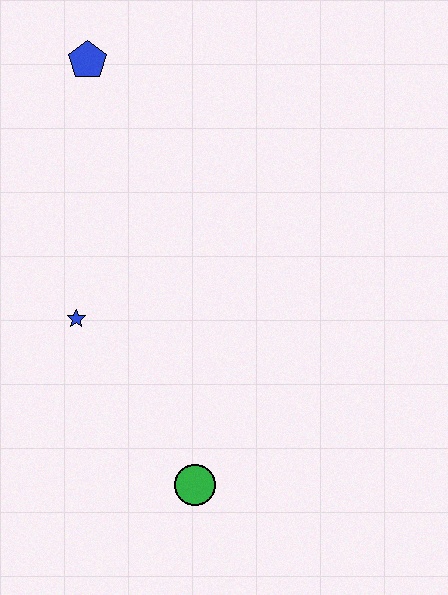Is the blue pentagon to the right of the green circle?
No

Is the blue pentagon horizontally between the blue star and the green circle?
Yes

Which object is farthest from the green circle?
The blue pentagon is farthest from the green circle.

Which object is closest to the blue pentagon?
The blue star is closest to the blue pentagon.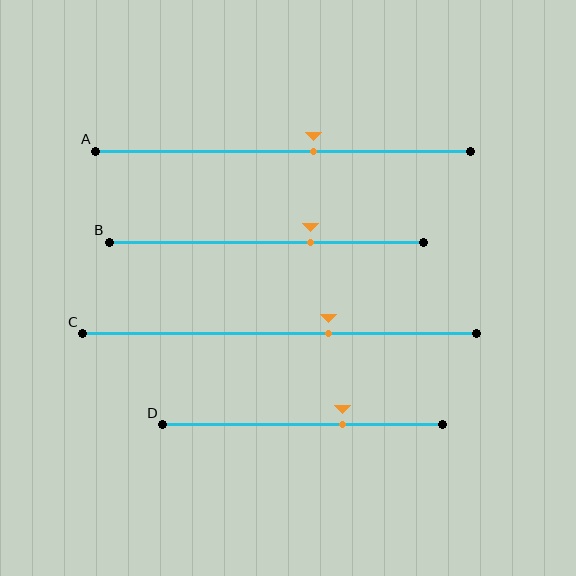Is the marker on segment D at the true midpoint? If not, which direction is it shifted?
No, the marker on segment D is shifted to the right by about 14% of the segment length.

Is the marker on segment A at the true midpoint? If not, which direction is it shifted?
No, the marker on segment A is shifted to the right by about 8% of the segment length.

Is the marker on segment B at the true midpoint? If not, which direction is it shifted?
No, the marker on segment B is shifted to the right by about 14% of the segment length.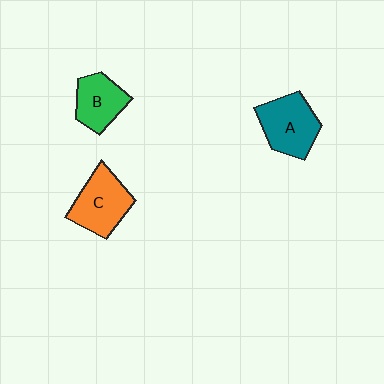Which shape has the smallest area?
Shape B (green).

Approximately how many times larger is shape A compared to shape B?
Approximately 1.3 times.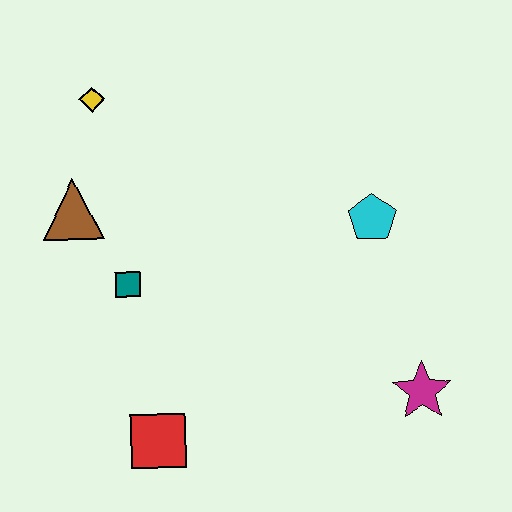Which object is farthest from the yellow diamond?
The magenta star is farthest from the yellow diamond.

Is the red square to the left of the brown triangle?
No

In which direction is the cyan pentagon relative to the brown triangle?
The cyan pentagon is to the right of the brown triangle.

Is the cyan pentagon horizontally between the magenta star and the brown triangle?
Yes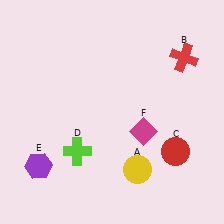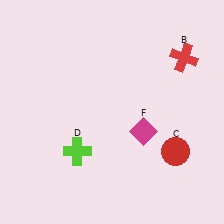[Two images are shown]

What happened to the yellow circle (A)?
The yellow circle (A) was removed in Image 2. It was in the bottom-right area of Image 1.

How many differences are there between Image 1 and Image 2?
There are 2 differences between the two images.